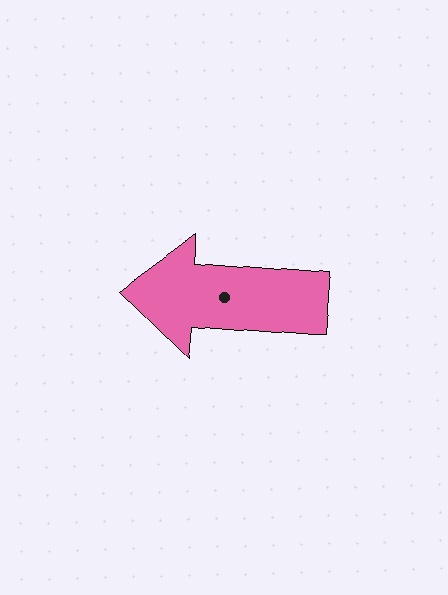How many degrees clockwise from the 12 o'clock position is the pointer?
Approximately 275 degrees.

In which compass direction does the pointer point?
West.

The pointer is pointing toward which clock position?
Roughly 9 o'clock.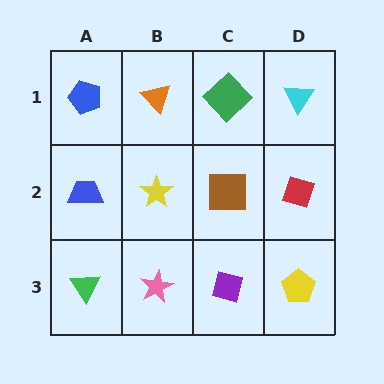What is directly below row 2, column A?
A green triangle.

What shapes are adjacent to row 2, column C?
A green diamond (row 1, column C), a purple square (row 3, column C), a yellow star (row 2, column B), a red diamond (row 2, column D).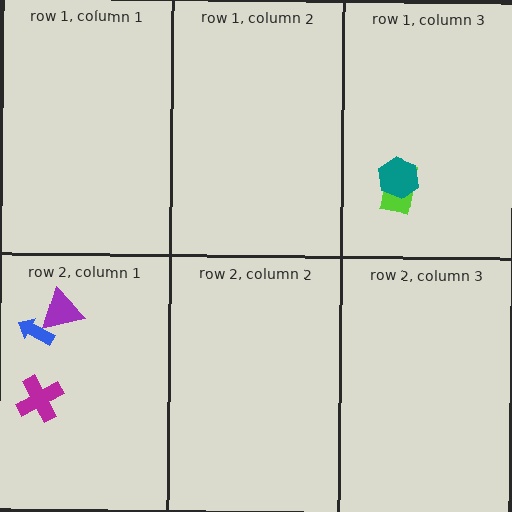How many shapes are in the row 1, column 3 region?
2.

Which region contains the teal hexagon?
The row 1, column 3 region.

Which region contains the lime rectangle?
The row 1, column 3 region.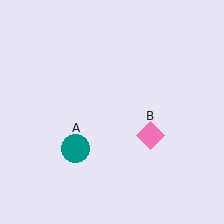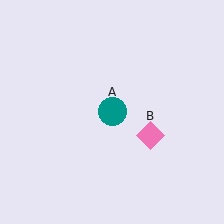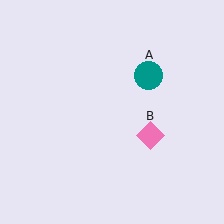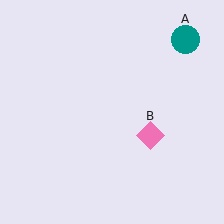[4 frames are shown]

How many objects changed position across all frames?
1 object changed position: teal circle (object A).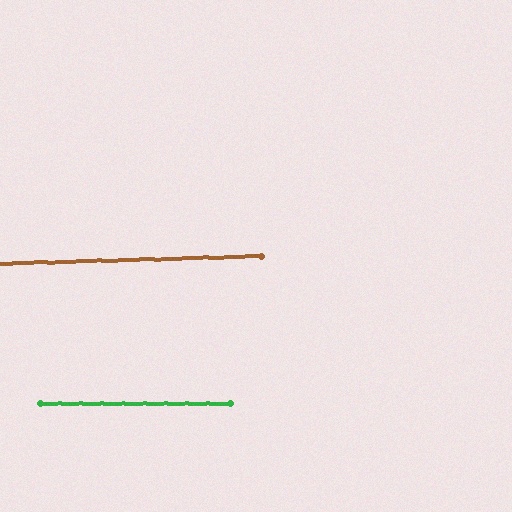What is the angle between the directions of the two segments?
Approximately 2 degrees.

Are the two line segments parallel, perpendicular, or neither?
Parallel — their directions differ by only 1.8°.